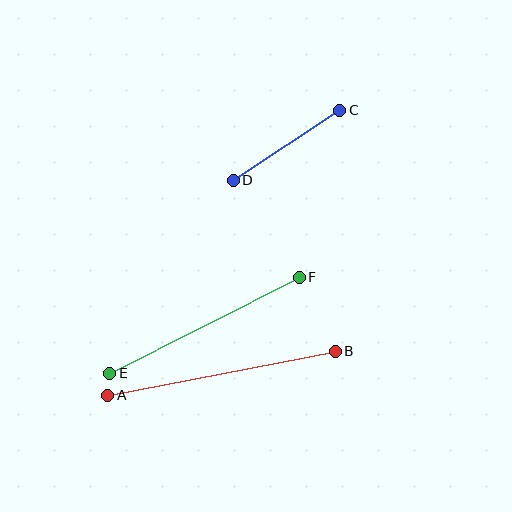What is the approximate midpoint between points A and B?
The midpoint is at approximately (222, 373) pixels.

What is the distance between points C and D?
The distance is approximately 128 pixels.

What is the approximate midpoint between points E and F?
The midpoint is at approximately (204, 325) pixels.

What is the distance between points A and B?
The distance is approximately 232 pixels.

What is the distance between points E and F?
The distance is approximately 212 pixels.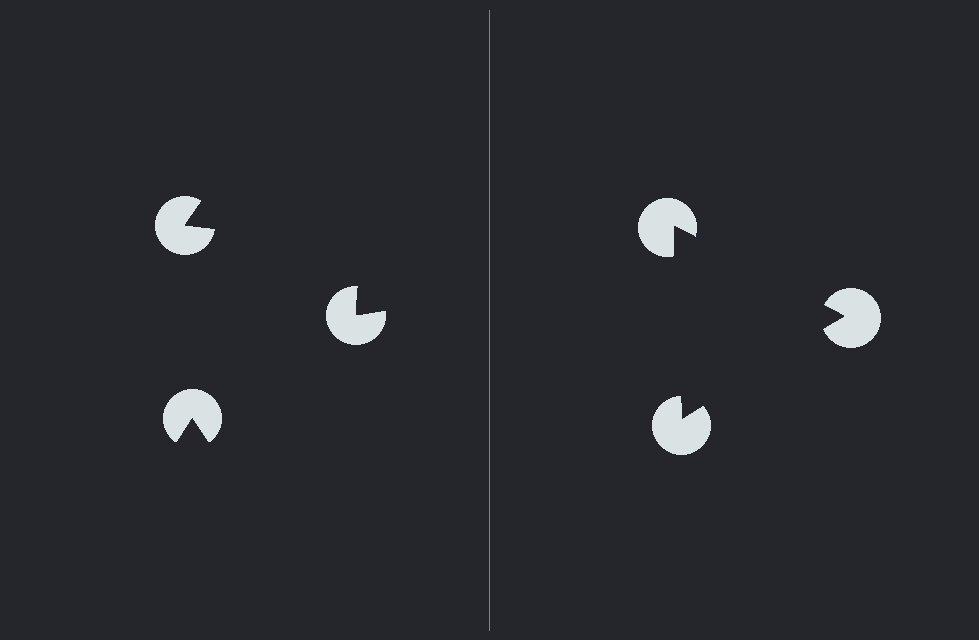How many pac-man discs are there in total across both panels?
6 — 3 on each side.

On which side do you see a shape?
An illusory triangle appears on the right side. On the left side the wedge cuts are rotated, so no coherent shape forms.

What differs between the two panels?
The pac-man discs are positioned identically on both sides; only the wedge orientations differ. On the right they align to a triangle; on the left they are misaligned.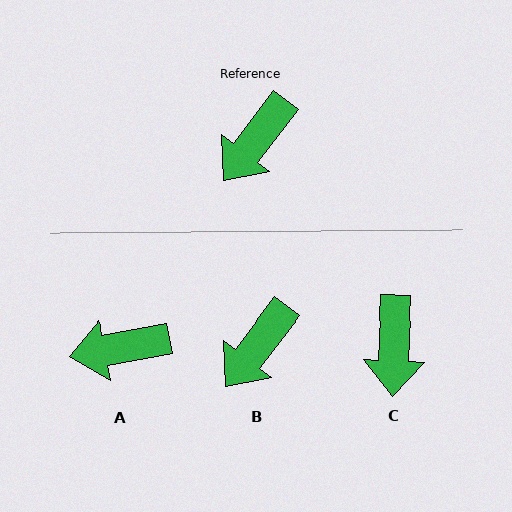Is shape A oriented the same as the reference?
No, it is off by about 42 degrees.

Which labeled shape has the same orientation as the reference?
B.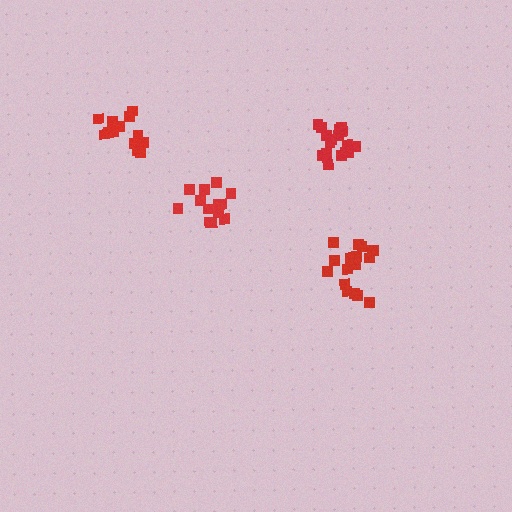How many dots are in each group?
Group 1: 18 dots, Group 2: 13 dots, Group 3: 13 dots, Group 4: 17 dots (61 total).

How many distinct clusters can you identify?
There are 4 distinct clusters.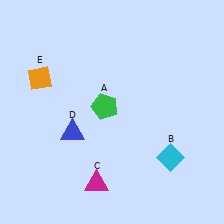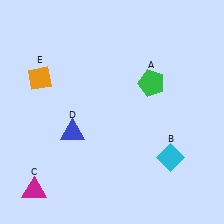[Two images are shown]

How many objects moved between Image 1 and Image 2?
2 objects moved between the two images.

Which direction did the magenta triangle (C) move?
The magenta triangle (C) moved left.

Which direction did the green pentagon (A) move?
The green pentagon (A) moved right.